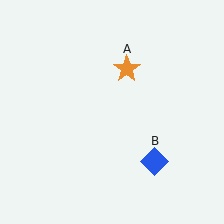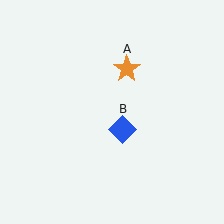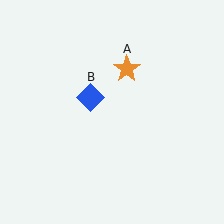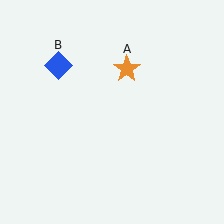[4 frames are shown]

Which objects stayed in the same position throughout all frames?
Orange star (object A) remained stationary.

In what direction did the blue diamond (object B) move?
The blue diamond (object B) moved up and to the left.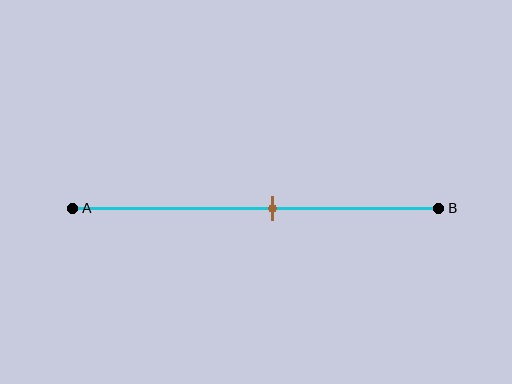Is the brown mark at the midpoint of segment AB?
No, the mark is at about 55% from A, not at the 50% midpoint.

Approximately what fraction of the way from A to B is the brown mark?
The brown mark is approximately 55% of the way from A to B.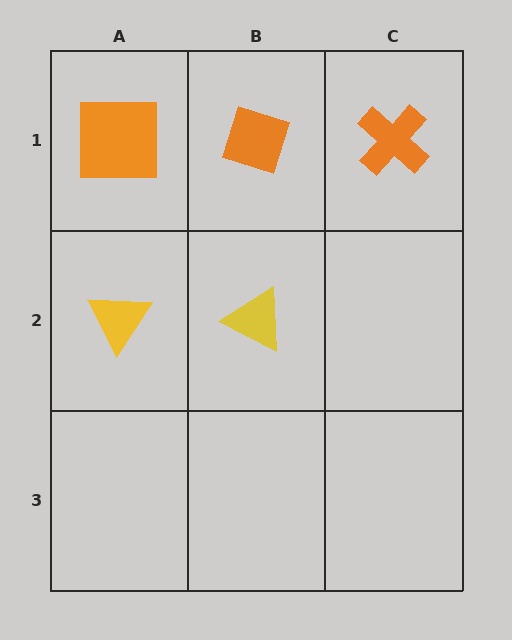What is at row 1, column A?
An orange square.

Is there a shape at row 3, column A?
No, that cell is empty.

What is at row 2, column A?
A yellow triangle.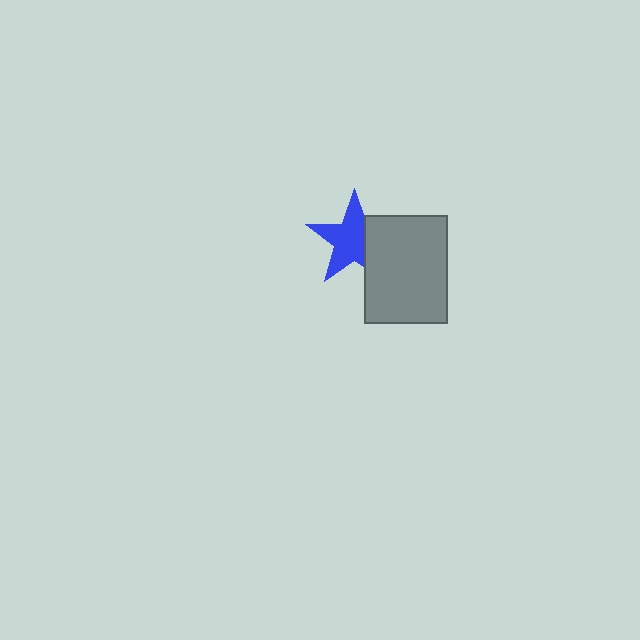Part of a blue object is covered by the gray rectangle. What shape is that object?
It is a star.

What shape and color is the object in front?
The object in front is a gray rectangle.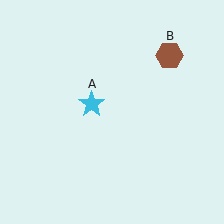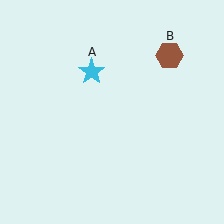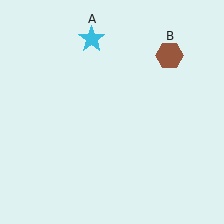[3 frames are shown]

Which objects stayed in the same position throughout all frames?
Brown hexagon (object B) remained stationary.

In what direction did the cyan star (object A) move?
The cyan star (object A) moved up.